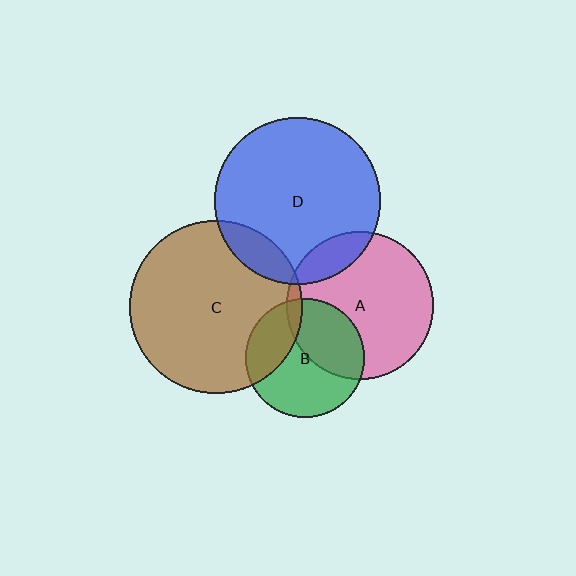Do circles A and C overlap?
Yes.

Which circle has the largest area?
Circle C (brown).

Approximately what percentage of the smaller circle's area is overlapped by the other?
Approximately 5%.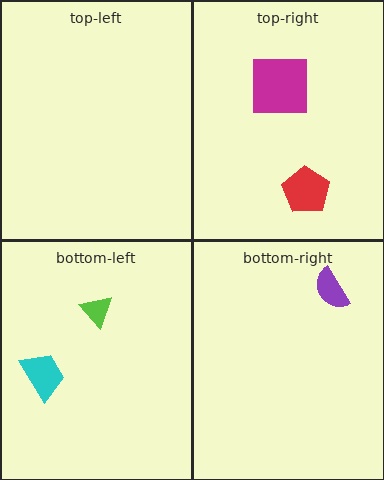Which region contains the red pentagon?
The top-right region.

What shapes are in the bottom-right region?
The purple semicircle.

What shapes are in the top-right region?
The magenta square, the red pentagon.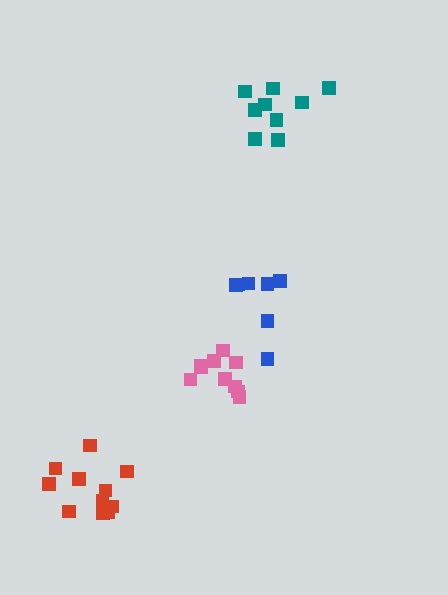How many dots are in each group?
Group 1: 10 dots, Group 2: 9 dots, Group 3: 12 dots, Group 4: 7 dots (38 total).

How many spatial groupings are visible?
There are 4 spatial groupings.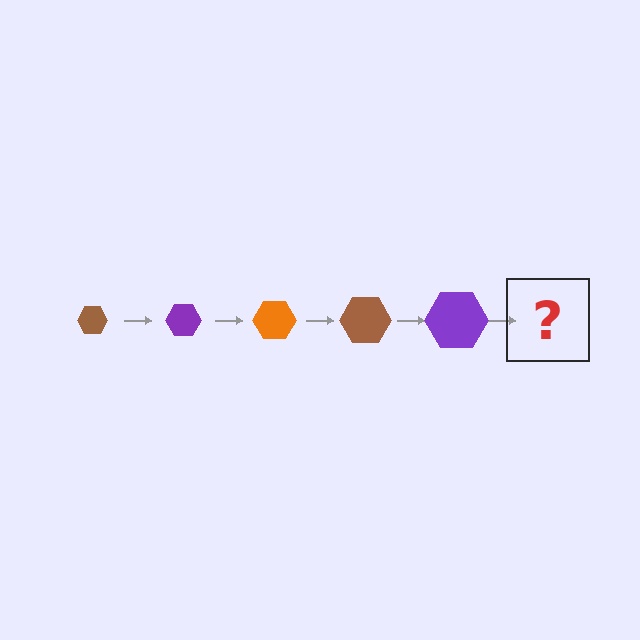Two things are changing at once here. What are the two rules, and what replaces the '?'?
The two rules are that the hexagon grows larger each step and the color cycles through brown, purple, and orange. The '?' should be an orange hexagon, larger than the previous one.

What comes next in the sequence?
The next element should be an orange hexagon, larger than the previous one.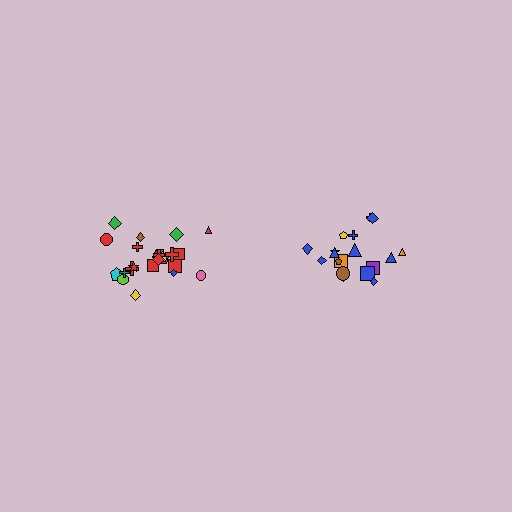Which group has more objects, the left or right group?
The left group.